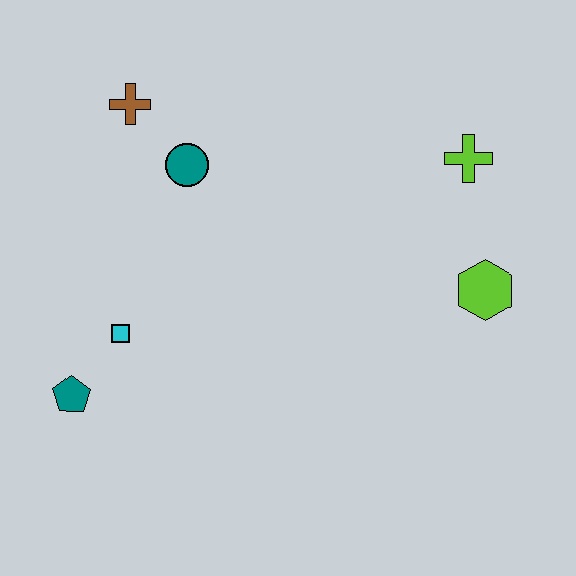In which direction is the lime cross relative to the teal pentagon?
The lime cross is to the right of the teal pentagon.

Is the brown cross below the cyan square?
No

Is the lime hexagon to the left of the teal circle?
No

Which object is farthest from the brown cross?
The lime hexagon is farthest from the brown cross.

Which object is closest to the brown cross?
The teal circle is closest to the brown cross.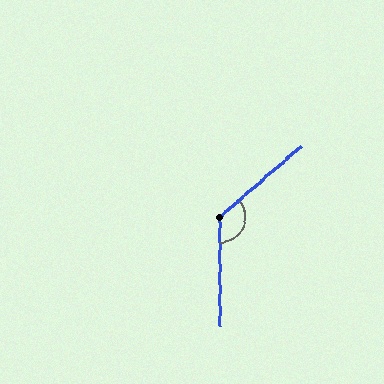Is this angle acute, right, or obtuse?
It is obtuse.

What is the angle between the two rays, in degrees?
Approximately 130 degrees.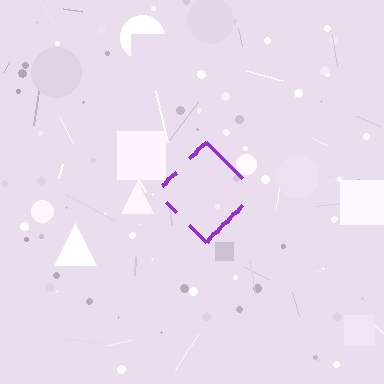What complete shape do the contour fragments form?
The contour fragments form a diamond.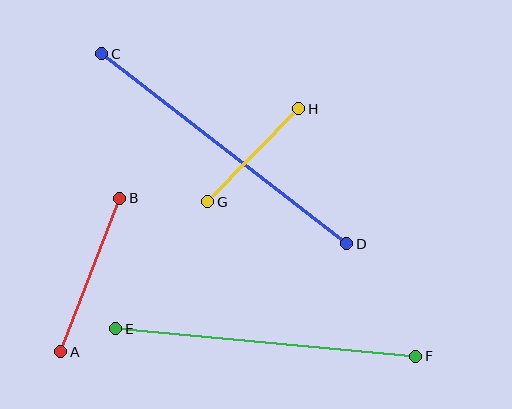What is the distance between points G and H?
The distance is approximately 130 pixels.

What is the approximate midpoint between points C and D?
The midpoint is at approximately (224, 149) pixels.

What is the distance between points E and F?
The distance is approximately 301 pixels.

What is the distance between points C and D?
The distance is approximately 310 pixels.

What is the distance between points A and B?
The distance is approximately 165 pixels.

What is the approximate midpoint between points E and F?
The midpoint is at approximately (266, 343) pixels.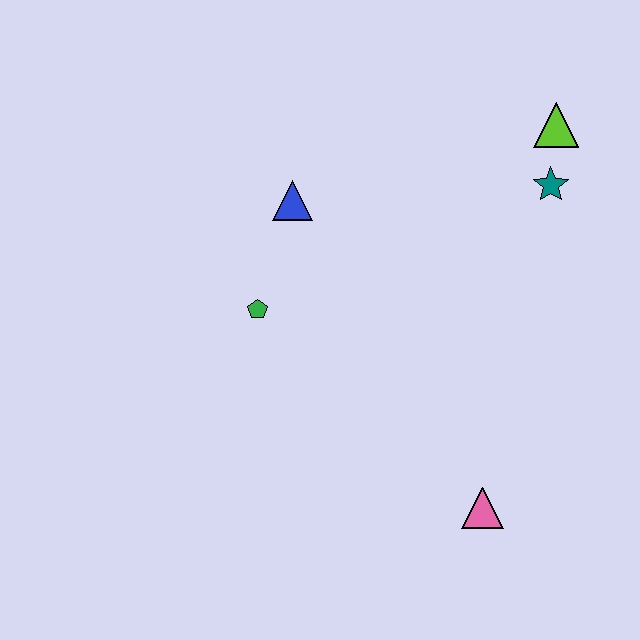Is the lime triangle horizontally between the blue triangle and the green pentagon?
No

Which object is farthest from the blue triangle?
The pink triangle is farthest from the blue triangle.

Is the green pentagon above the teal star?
No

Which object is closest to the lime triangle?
The teal star is closest to the lime triangle.